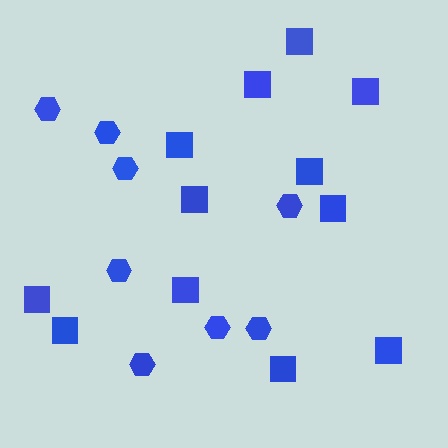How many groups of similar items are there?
There are 2 groups: one group of hexagons (8) and one group of squares (12).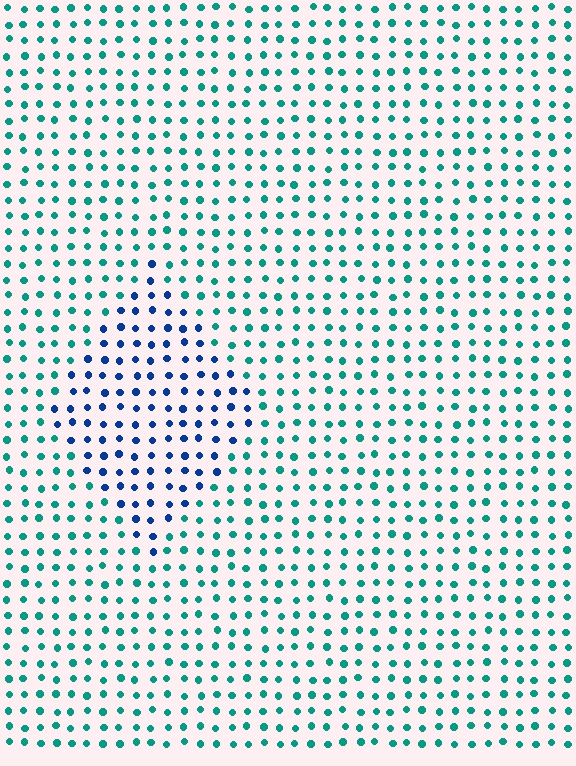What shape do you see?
I see a diamond.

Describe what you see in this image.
The image is filled with small teal elements in a uniform arrangement. A diamond-shaped region is visible where the elements are tinted to a slightly different hue, forming a subtle color boundary.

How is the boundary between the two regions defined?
The boundary is defined purely by a slight shift in hue (about 49 degrees). Spacing, size, and orientation are identical on both sides.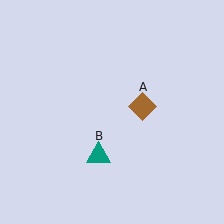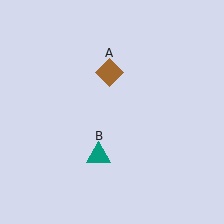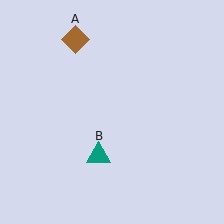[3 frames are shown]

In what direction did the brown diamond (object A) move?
The brown diamond (object A) moved up and to the left.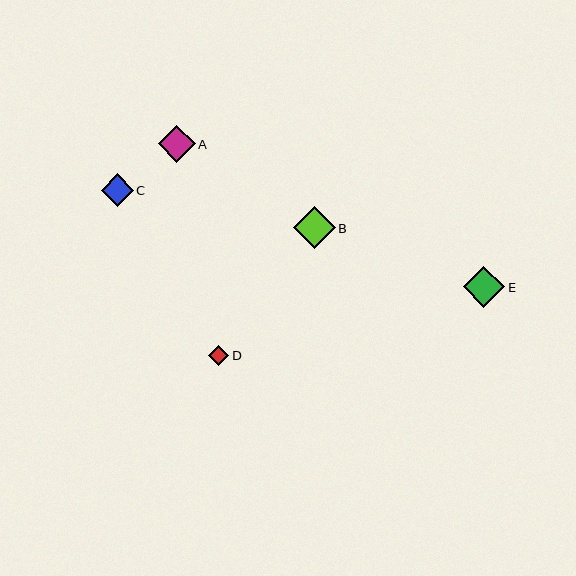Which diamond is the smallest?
Diamond D is the smallest with a size of approximately 20 pixels.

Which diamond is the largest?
Diamond B is the largest with a size of approximately 42 pixels.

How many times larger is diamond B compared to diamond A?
Diamond B is approximately 1.1 times the size of diamond A.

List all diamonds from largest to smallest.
From largest to smallest: B, E, A, C, D.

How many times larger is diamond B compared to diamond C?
Diamond B is approximately 1.3 times the size of diamond C.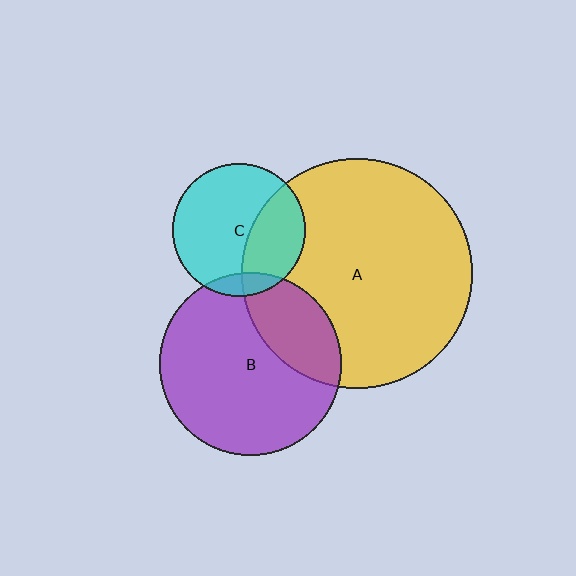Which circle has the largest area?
Circle A (yellow).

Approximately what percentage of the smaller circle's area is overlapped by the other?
Approximately 25%.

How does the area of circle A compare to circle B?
Approximately 1.6 times.